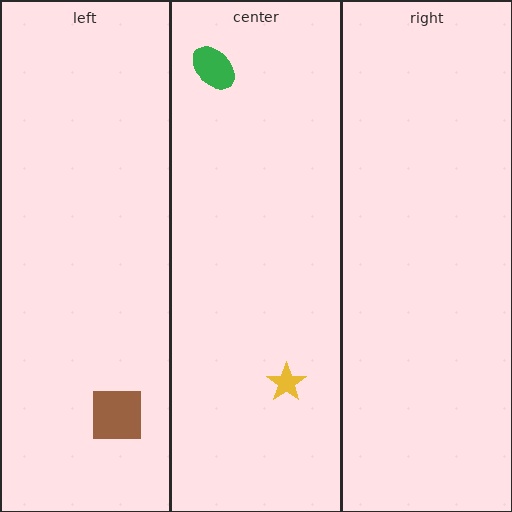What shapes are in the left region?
The brown square.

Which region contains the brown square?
The left region.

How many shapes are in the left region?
1.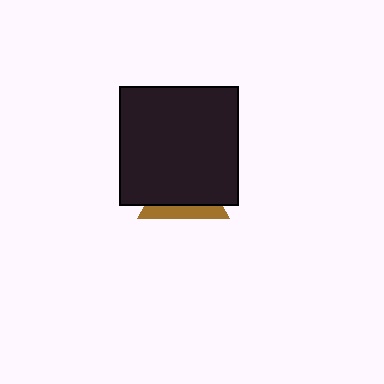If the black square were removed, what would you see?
You would see the complete brown triangle.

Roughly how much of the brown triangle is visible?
A small part of it is visible (roughly 31%).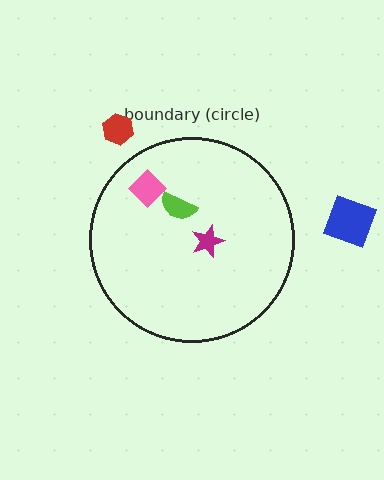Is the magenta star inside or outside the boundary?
Inside.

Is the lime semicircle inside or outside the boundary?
Inside.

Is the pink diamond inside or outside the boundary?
Inside.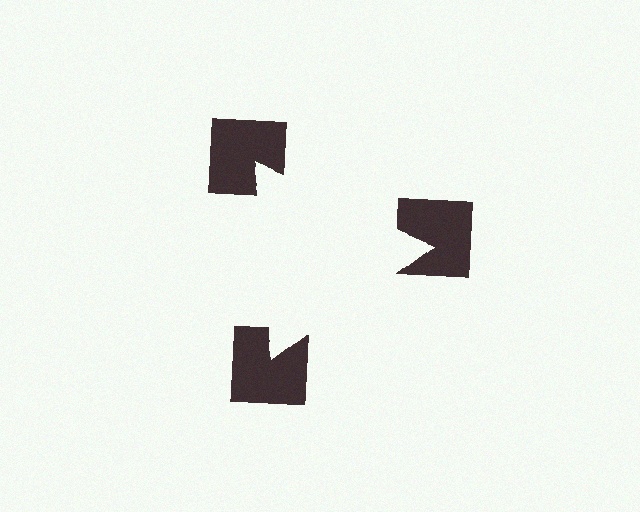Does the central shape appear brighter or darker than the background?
It typically appears slightly brighter than the background, even though no actual brightness change is drawn.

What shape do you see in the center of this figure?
An illusory triangle — its edges are inferred from the aligned wedge cuts in the notched squares, not physically drawn.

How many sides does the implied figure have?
3 sides.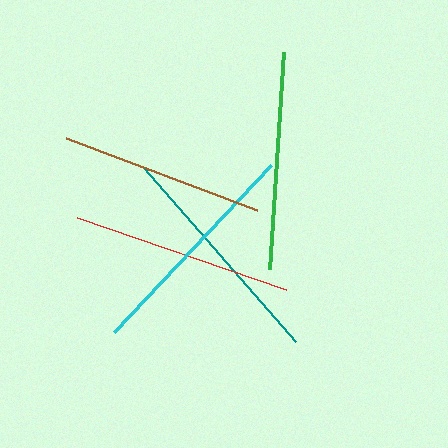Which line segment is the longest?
The teal line is the longest at approximately 230 pixels.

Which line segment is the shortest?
The brown line is the shortest at approximately 204 pixels.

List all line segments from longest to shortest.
From longest to shortest: teal, cyan, red, green, brown.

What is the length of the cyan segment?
The cyan segment is approximately 228 pixels long.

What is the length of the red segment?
The red segment is approximately 222 pixels long.